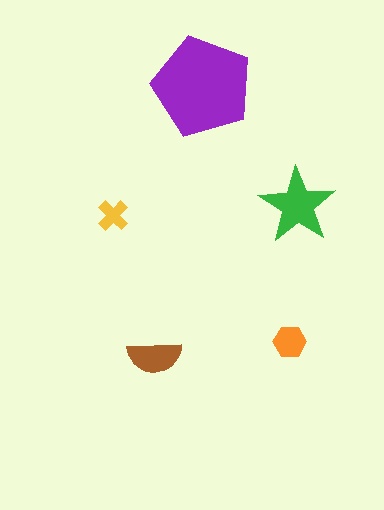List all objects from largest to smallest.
The purple pentagon, the green star, the brown semicircle, the orange hexagon, the yellow cross.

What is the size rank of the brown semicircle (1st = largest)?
3rd.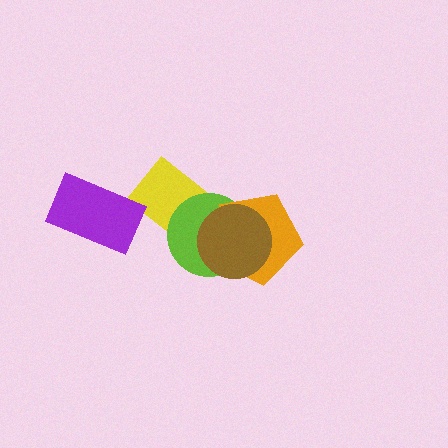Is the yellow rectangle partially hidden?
Yes, it is partially covered by another shape.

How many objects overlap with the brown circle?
3 objects overlap with the brown circle.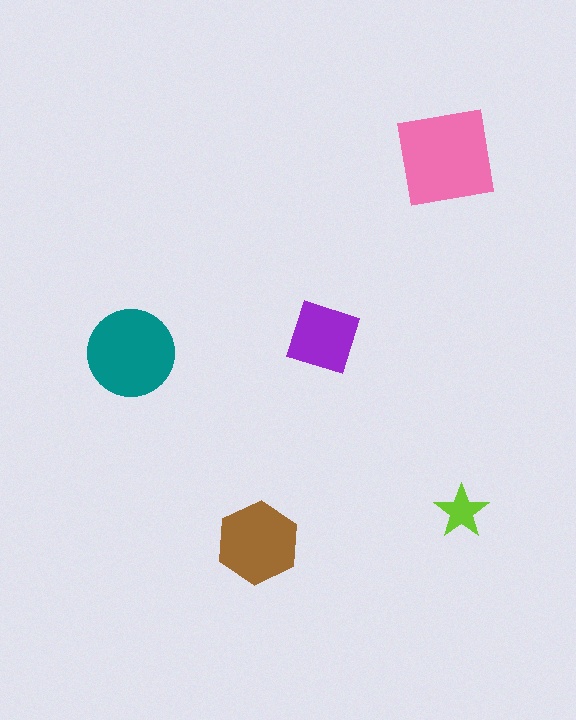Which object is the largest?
The pink square.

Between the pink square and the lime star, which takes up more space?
The pink square.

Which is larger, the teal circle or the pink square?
The pink square.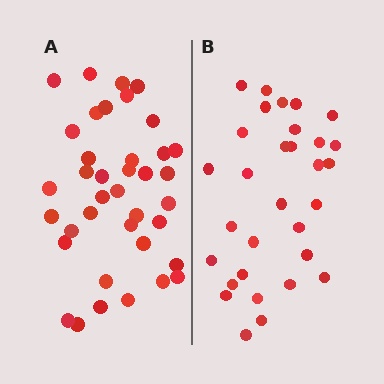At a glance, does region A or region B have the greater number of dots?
Region A (the left region) has more dots.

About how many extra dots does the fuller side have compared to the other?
Region A has roughly 8 or so more dots than region B.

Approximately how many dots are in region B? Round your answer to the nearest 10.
About 30 dots. (The exact count is 31, which rounds to 30.)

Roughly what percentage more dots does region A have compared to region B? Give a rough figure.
About 25% more.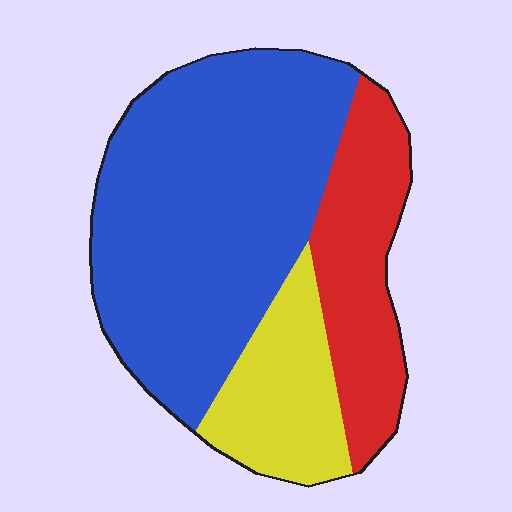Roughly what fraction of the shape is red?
Red takes up about one quarter (1/4) of the shape.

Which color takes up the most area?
Blue, at roughly 60%.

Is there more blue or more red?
Blue.